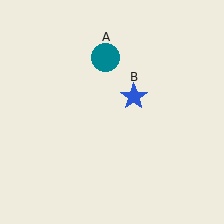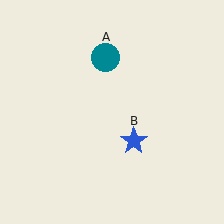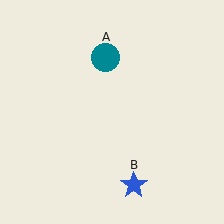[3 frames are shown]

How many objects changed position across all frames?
1 object changed position: blue star (object B).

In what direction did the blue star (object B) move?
The blue star (object B) moved down.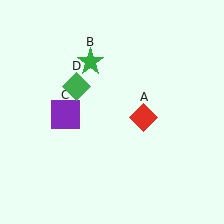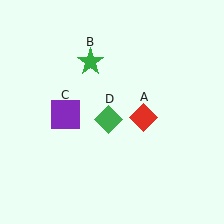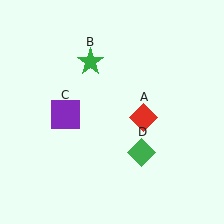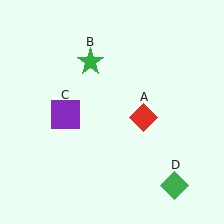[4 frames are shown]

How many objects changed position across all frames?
1 object changed position: green diamond (object D).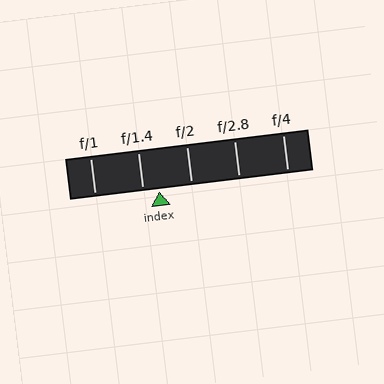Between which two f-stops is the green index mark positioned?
The index mark is between f/1.4 and f/2.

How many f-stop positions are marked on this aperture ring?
There are 5 f-stop positions marked.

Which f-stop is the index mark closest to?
The index mark is closest to f/1.4.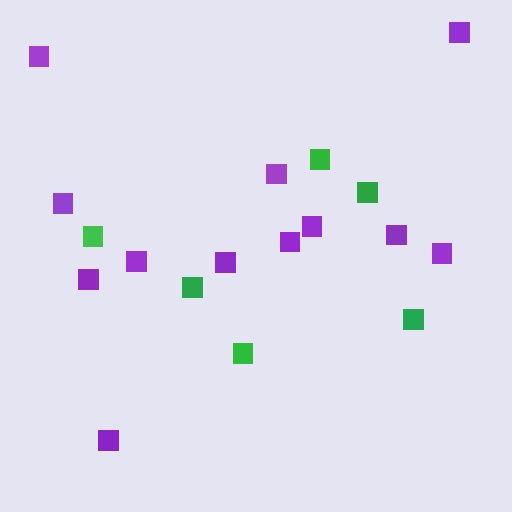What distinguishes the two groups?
There are 2 groups: one group of green squares (6) and one group of purple squares (12).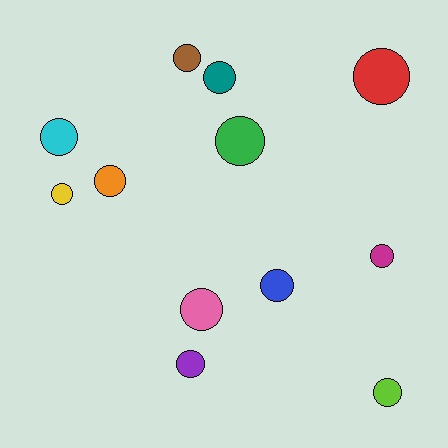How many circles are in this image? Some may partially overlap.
There are 12 circles.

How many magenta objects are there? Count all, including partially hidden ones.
There is 1 magenta object.